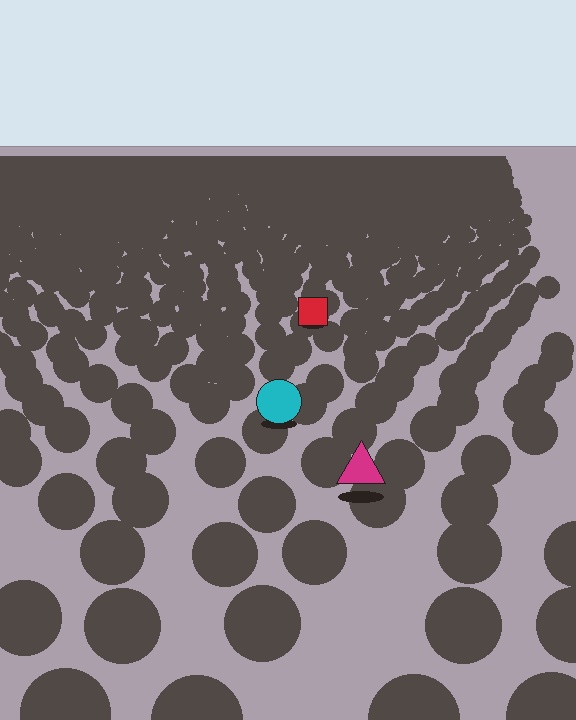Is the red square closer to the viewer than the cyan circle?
No. The cyan circle is closer — you can tell from the texture gradient: the ground texture is coarser near it.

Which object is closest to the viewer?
The magenta triangle is closest. The texture marks near it are larger and more spread out.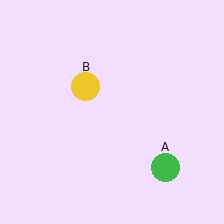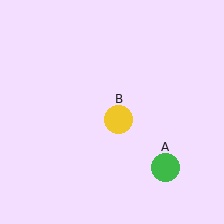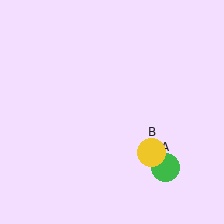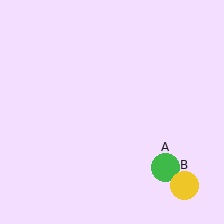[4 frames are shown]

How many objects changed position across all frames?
1 object changed position: yellow circle (object B).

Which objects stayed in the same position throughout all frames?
Green circle (object A) remained stationary.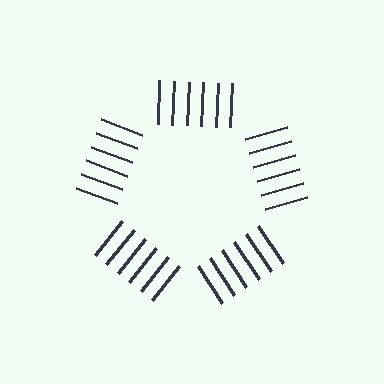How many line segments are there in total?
30 — 6 along each of the 5 edges.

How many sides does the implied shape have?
5 sides — the line-ends trace a pentagon.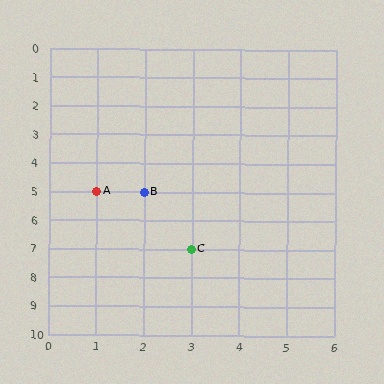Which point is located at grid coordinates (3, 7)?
Point C is at (3, 7).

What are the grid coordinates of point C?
Point C is at grid coordinates (3, 7).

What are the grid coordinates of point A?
Point A is at grid coordinates (1, 5).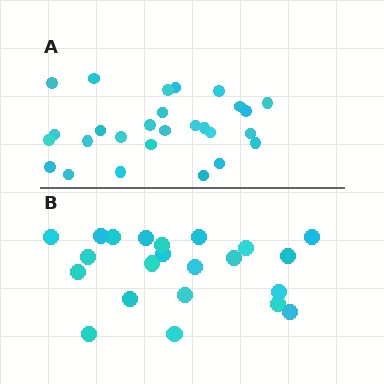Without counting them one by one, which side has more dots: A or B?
Region A (the top region) has more dots.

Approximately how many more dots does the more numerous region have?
Region A has about 5 more dots than region B.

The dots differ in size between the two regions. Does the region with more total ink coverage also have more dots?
No. Region B has more total ink coverage because its dots are larger, but region A actually contains more individual dots. Total area can be misleading — the number of items is what matters here.